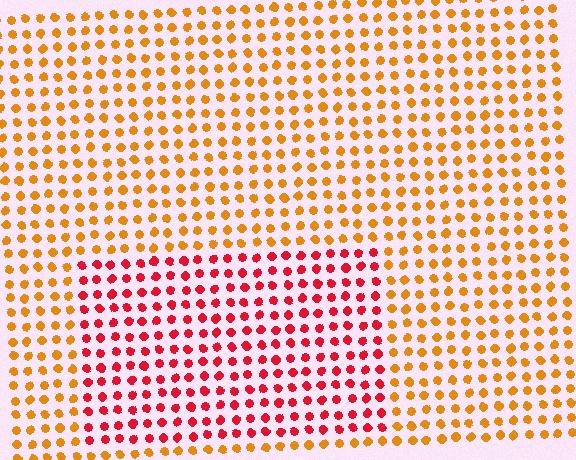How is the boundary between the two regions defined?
The boundary is defined purely by a slight shift in hue (about 43 degrees). Spacing, size, and orientation are identical on both sides.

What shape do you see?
I see a rectangle.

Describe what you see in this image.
The image is filled with small orange elements in a uniform arrangement. A rectangle-shaped region is visible where the elements are tinted to a slightly different hue, forming a subtle color boundary.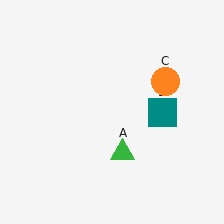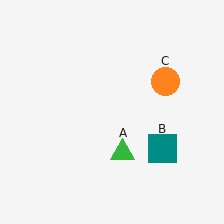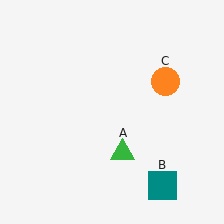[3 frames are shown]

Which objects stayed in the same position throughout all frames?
Green triangle (object A) and orange circle (object C) remained stationary.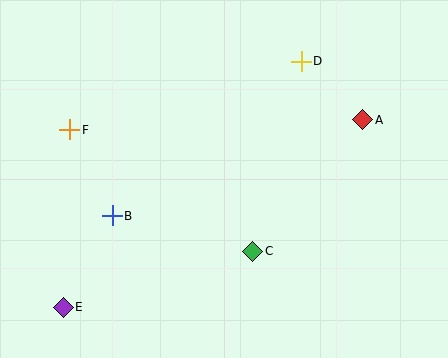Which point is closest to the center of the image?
Point C at (253, 251) is closest to the center.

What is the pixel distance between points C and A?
The distance between C and A is 171 pixels.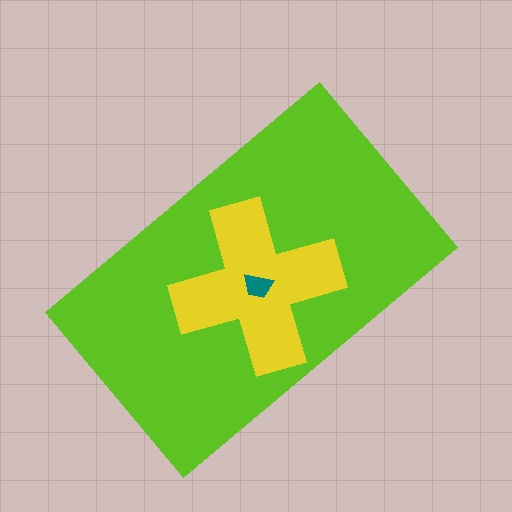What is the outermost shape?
The lime rectangle.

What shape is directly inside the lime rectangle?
The yellow cross.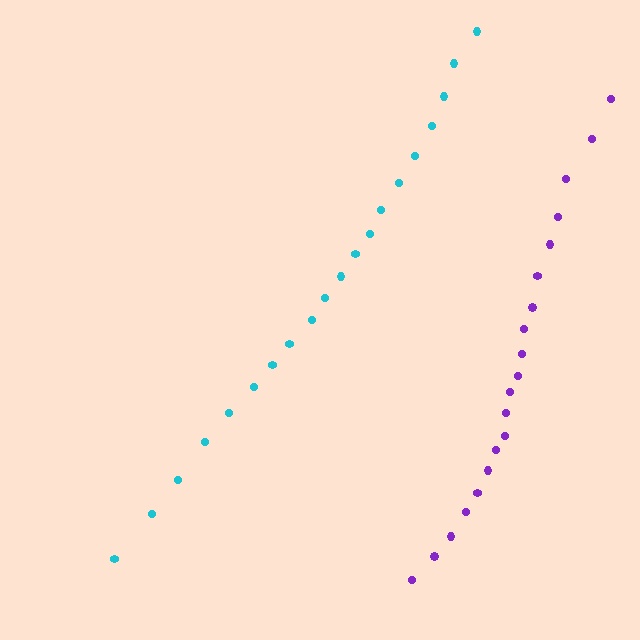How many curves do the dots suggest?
There are 2 distinct paths.